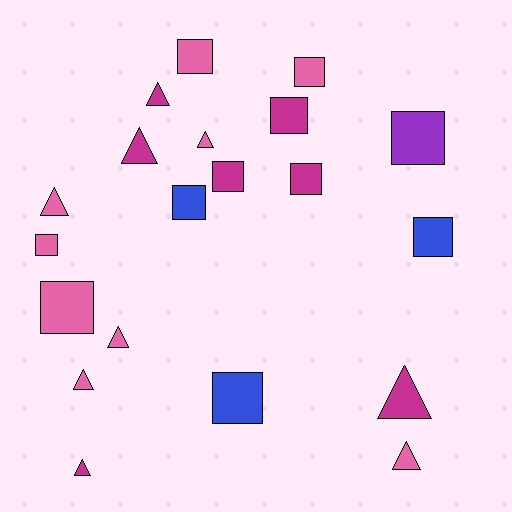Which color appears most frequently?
Pink, with 9 objects.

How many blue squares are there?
There are 3 blue squares.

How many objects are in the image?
There are 20 objects.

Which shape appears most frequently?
Square, with 11 objects.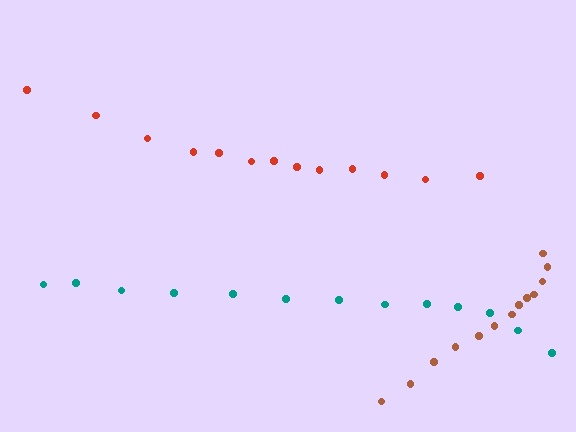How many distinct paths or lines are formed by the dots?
There are 3 distinct paths.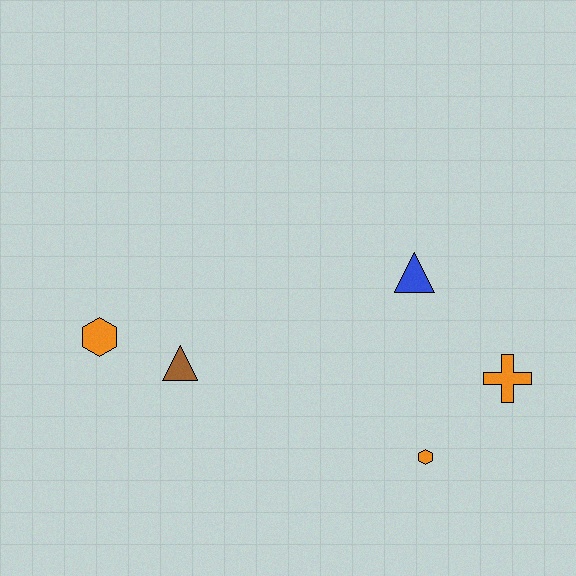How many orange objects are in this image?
There are 3 orange objects.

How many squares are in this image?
There are no squares.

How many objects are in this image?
There are 5 objects.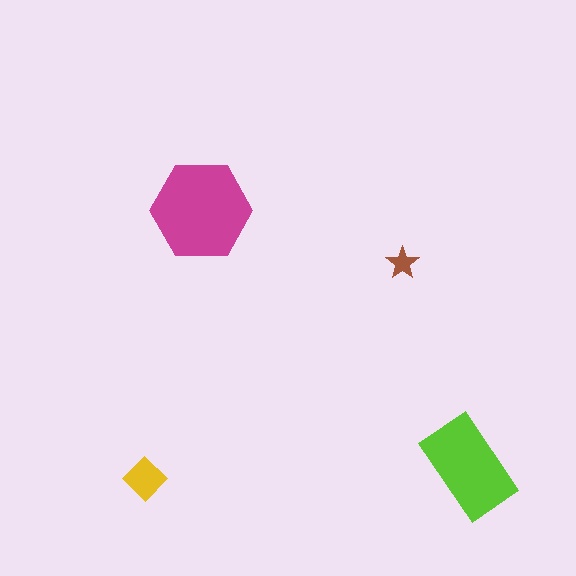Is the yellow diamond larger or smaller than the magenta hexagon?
Smaller.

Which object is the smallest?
The brown star.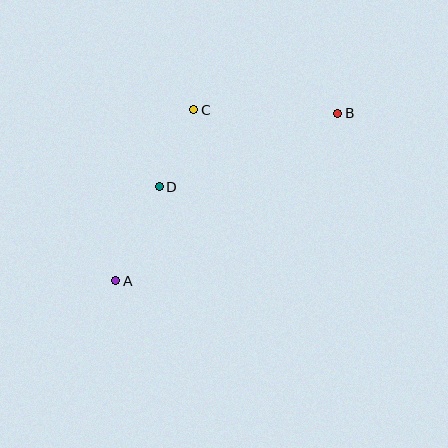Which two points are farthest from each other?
Points A and B are farthest from each other.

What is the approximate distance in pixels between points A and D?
The distance between A and D is approximately 104 pixels.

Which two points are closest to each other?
Points C and D are closest to each other.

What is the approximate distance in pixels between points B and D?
The distance between B and D is approximately 193 pixels.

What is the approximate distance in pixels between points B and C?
The distance between B and C is approximately 144 pixels.